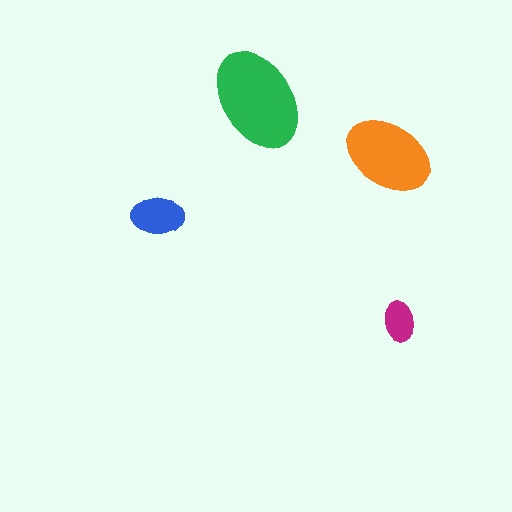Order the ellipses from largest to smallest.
the green one, the orange one, the blue one, the magenta one.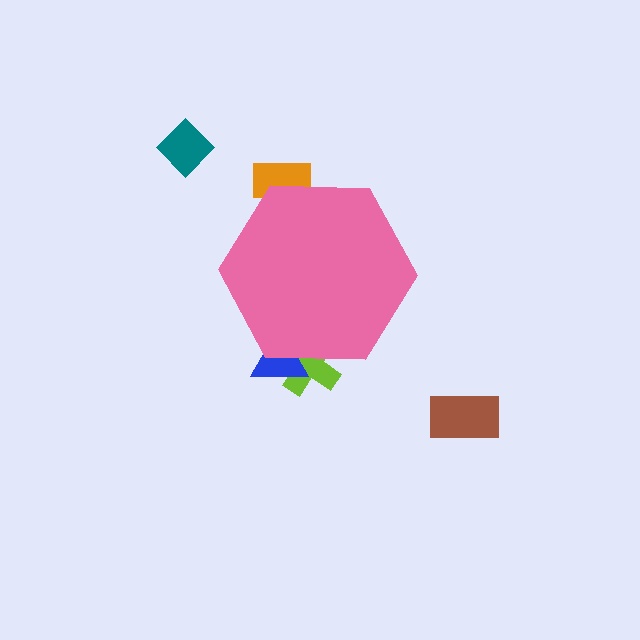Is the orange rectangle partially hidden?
Yes, the orange rectangle is partially hidden behind the pink hexagon.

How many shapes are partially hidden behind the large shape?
3 shapes are partially hidden.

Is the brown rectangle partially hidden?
No, the brown rectangle is fully visible.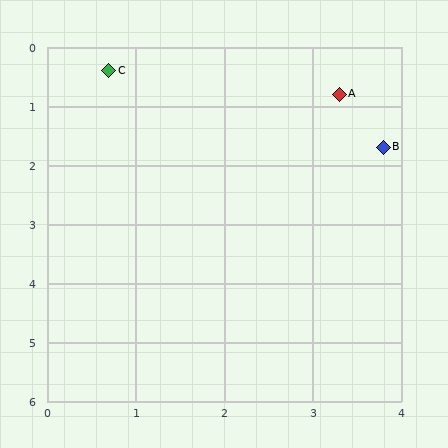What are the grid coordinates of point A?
Point A is at approximately (3.3, 0.8).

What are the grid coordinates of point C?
Point C is at approximately (0.7, 0.4).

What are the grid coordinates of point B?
Point B is at approximately (3.8, 1.7).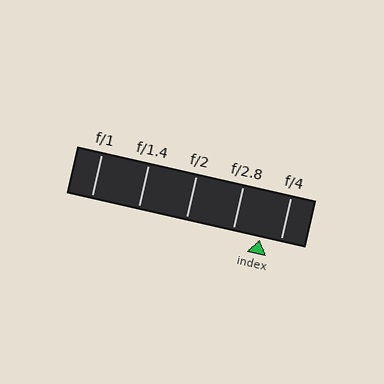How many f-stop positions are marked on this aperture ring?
There are 5 f-stop positions marked.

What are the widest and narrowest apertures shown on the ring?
The widest aperture shown is f/1 and the narrowest is f/4.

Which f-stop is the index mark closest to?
The index mark is closest to f/4.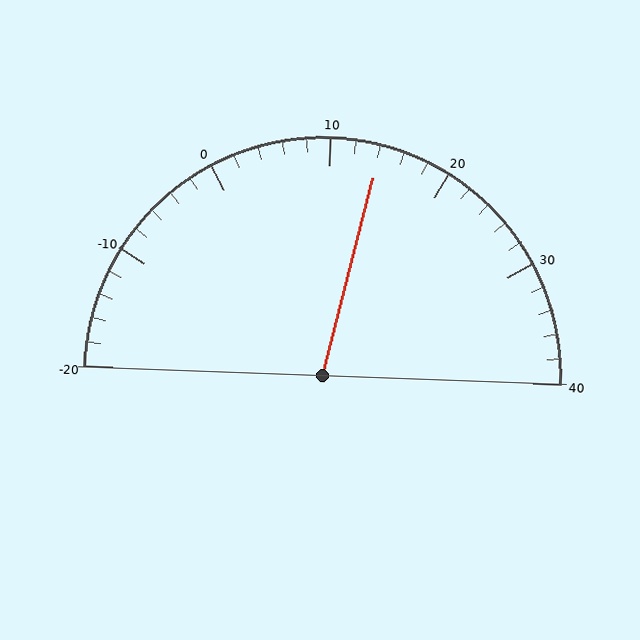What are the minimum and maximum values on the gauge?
The gauge ranges from -20 to 40.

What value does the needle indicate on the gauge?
The needle indicates approximately 14.